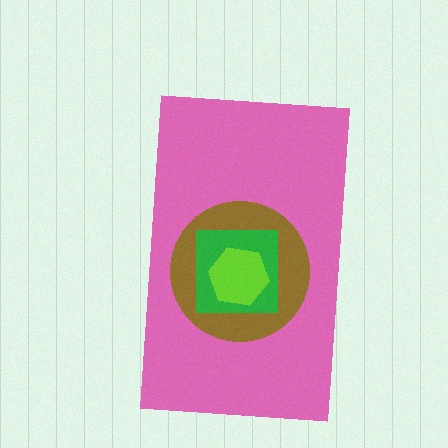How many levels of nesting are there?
4.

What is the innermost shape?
The lime hexagon.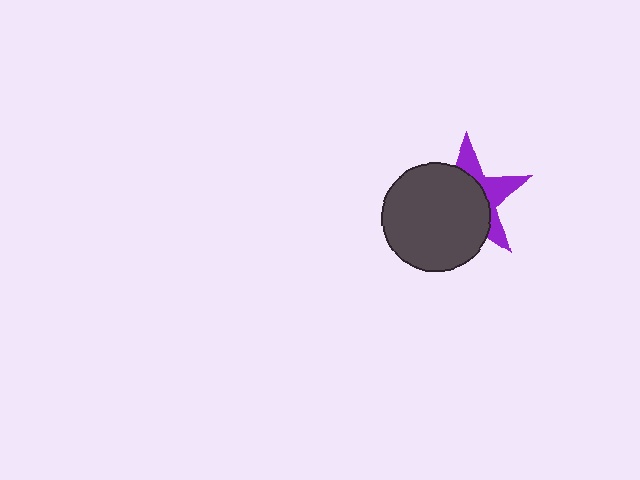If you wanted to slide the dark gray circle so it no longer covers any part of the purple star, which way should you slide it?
Slide it toward the lower-left — that is the most direct way to separate the two shapes.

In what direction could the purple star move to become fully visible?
The purple star could move toward the upper-right. That would shift it out from behind the dark gray circle entirely.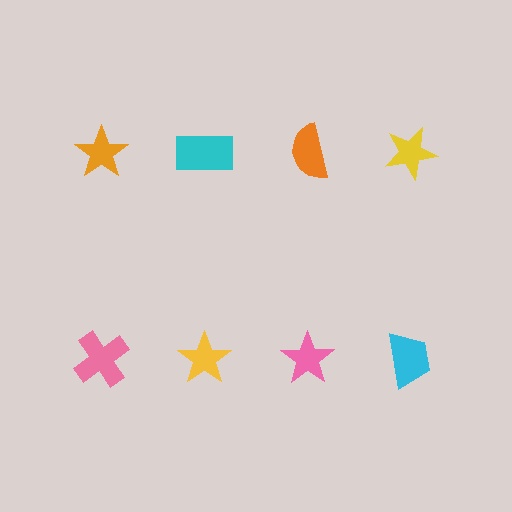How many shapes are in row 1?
4 shapes.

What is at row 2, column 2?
A yellow star.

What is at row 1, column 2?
A cyan rectangle.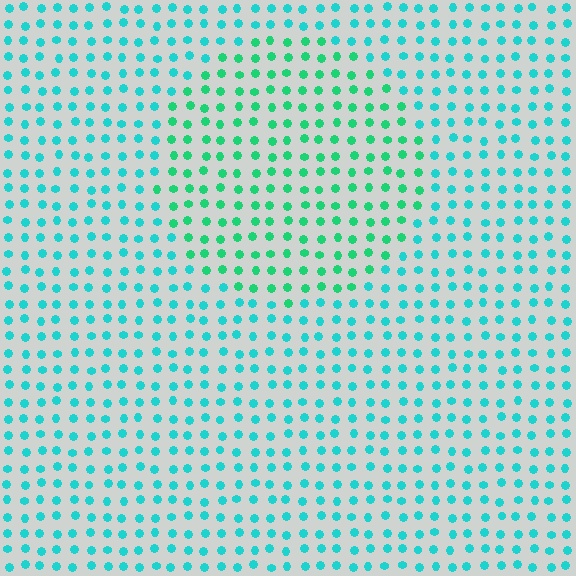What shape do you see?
I see a circle.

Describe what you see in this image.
The image is filled with small cyan elements in a uniform arrangement. A circle-shaped region is visible where the elements are tinted to a slightly different hue, forming a subtle color boundary.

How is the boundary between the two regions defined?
The boundary is defined purely by a slight shift in hue (about 30 degrees). Spacing, size, and orientation are identical on both sides.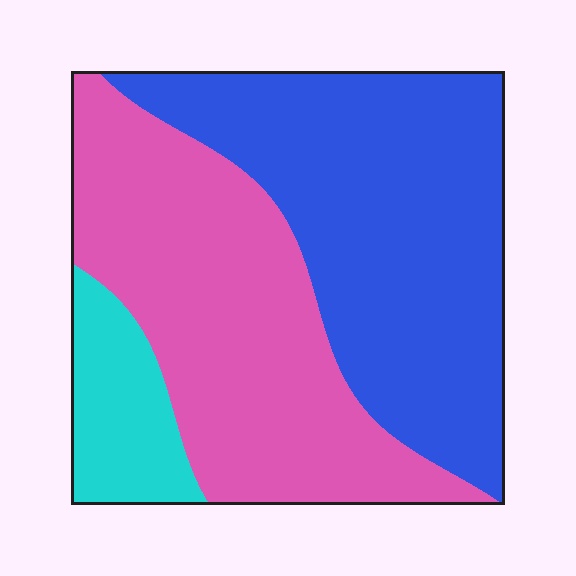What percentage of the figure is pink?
Pink takes up between a quarter and a half of the figure.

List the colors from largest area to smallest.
From largest to smallest: blue, pink, cyan.